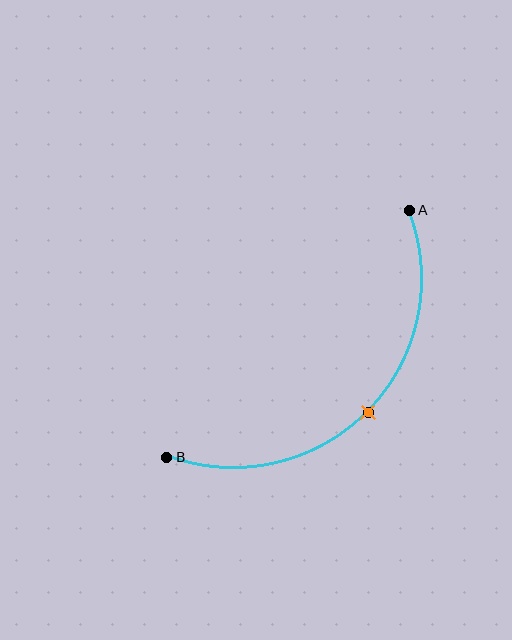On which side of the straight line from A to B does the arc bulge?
The arc bulges below and to the right of the straight line connecting A and B.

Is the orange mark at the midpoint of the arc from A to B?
Yes. The orange mark lies on the arc at equal arc-length from both A and B — it is the arc midpoint.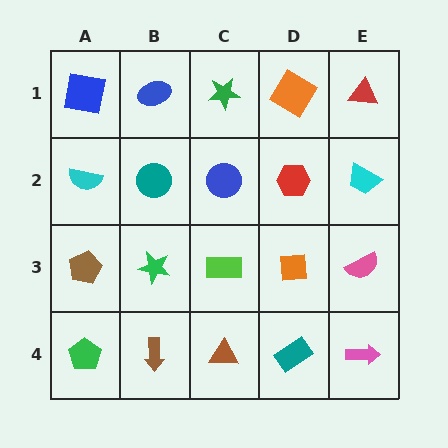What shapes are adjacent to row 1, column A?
A cyan semicircle (row 2, column A), a blue ellipse (row 1, column B).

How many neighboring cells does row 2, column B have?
4.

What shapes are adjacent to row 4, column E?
A pink semicircle (row 3, column E), a teal rectangle (row 4, column D).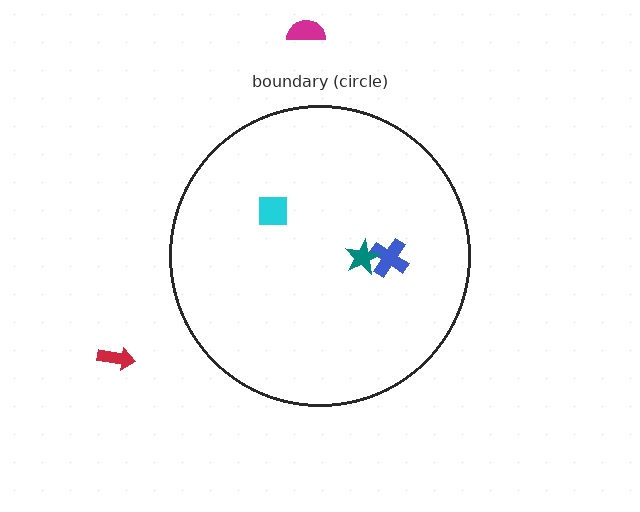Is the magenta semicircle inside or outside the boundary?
Outside.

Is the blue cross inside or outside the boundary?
Inside.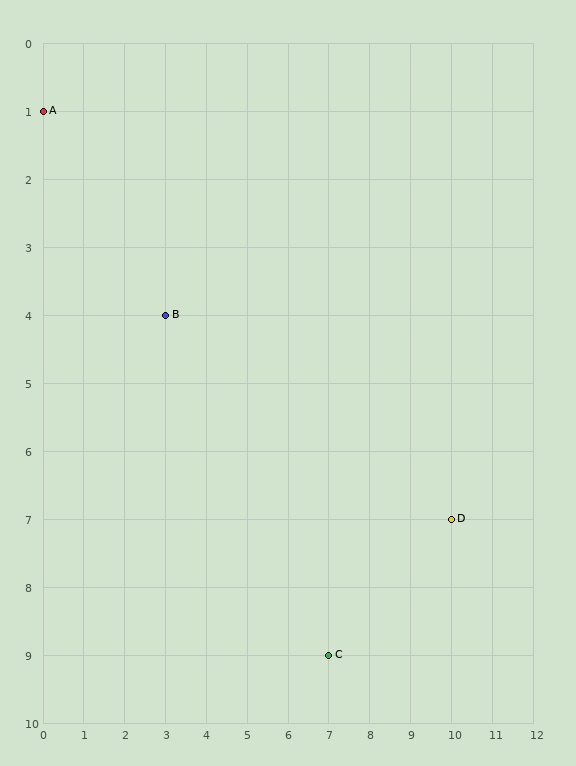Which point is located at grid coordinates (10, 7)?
Point D is at (10, 7).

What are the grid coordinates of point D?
Point D is at grid coordinates (10, 7).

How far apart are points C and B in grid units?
Points C and B are 4 columns and 5 rows apart (about 6.4 grid units diagonally).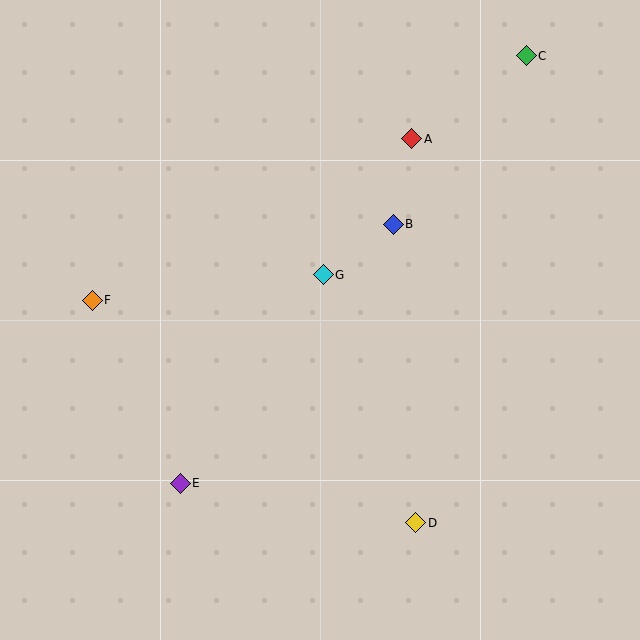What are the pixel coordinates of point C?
Point C is at (526, 56).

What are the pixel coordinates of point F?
Point F is at (92, 300).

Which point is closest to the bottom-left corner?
Point E is closest to the bottom-left corner.